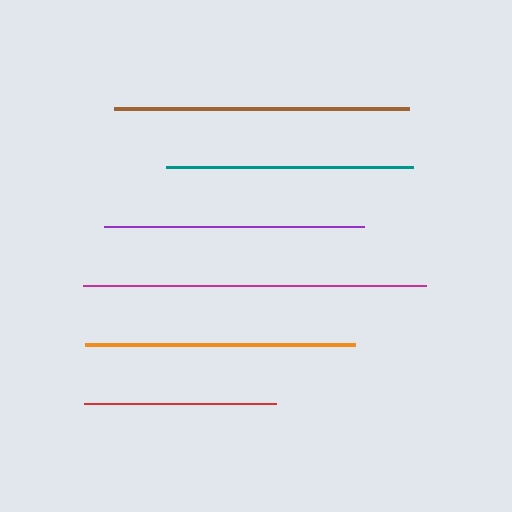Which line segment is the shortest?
The red line is the shortest at approximately 192 pixels.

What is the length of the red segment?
The red segment is approximately 192 pixels long.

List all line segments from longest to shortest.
From longest to shortest: magenta, brown, orange, purple, teal, red.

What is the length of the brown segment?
The brown segment is approximately 294 pixels long.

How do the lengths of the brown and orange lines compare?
The brown and orange lines are approximately the same length.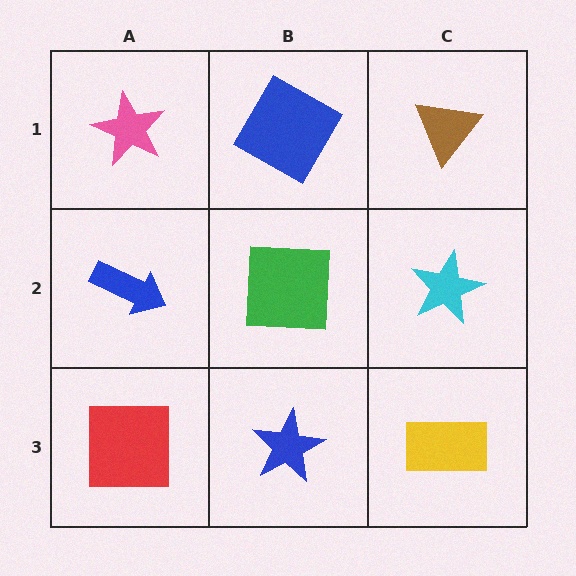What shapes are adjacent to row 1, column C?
A cyan star (row 2, column C), a blue square (row 1, column B).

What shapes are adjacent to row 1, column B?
A green square (row 2, column B), a pink star (row 1, column A), a brown triangle (row 1, column C).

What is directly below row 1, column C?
A cyan star.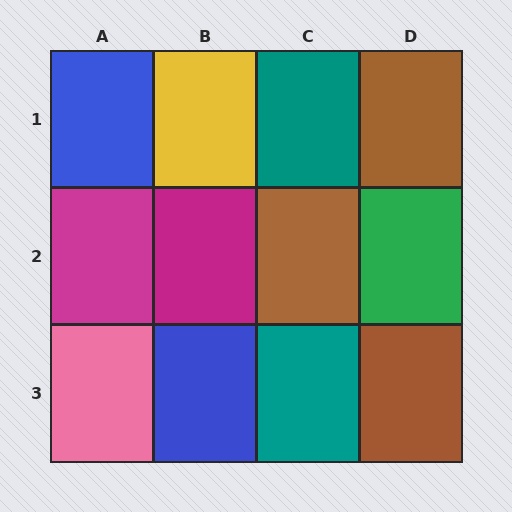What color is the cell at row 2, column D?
Green.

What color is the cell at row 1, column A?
Blue.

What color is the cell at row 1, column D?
Brown.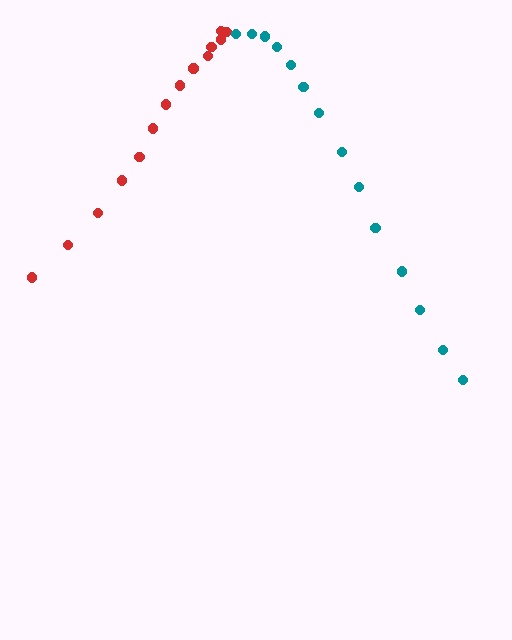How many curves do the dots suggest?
There are 2 distinct paths.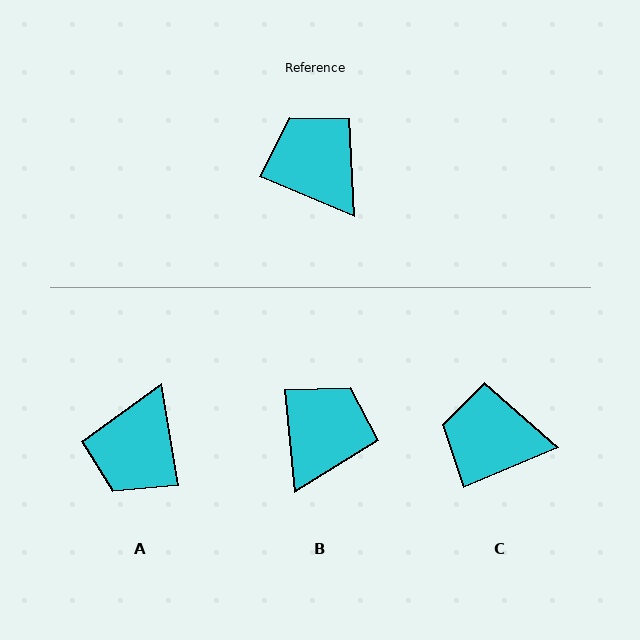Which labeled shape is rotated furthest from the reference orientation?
A, about 123 degrees away.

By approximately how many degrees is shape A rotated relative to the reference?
Approximately 123 degrees counter-clockwise.